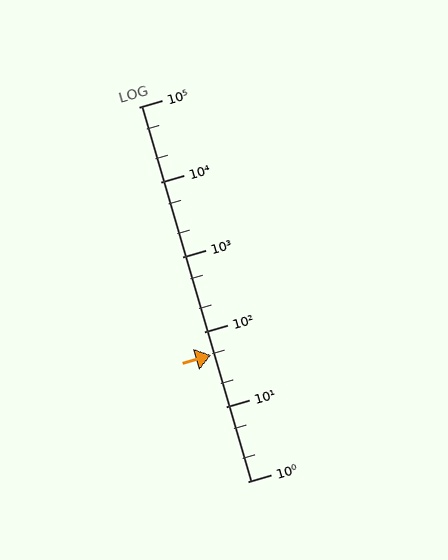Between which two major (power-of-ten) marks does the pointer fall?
The pointer is between 10 and 100.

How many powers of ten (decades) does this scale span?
The scale spans 5 decades, from 1 to 100000.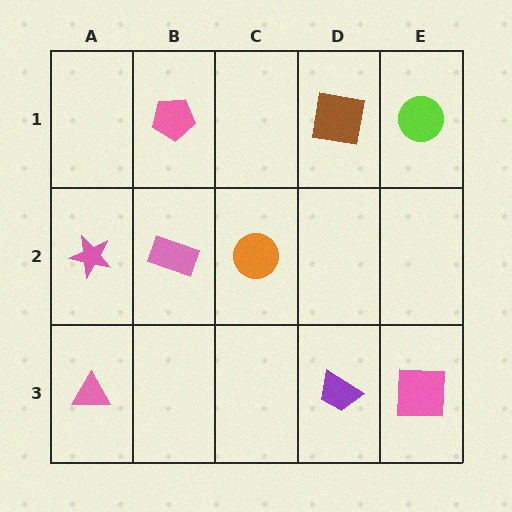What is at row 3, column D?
A purple trapezoid.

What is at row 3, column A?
A pink triangle.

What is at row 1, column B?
A pink pentagon.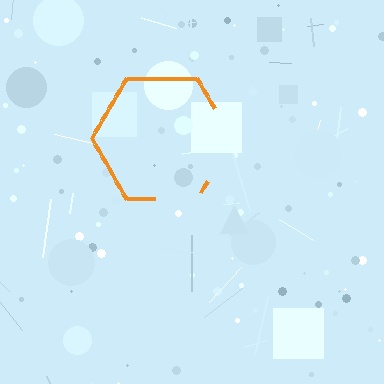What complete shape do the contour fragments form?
The contour fragments form a hexagon.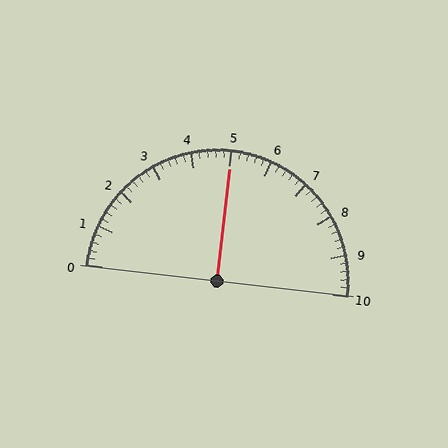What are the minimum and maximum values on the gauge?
The gauge ranges from 0 to 10.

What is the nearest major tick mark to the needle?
The nearest major tick mark is 5.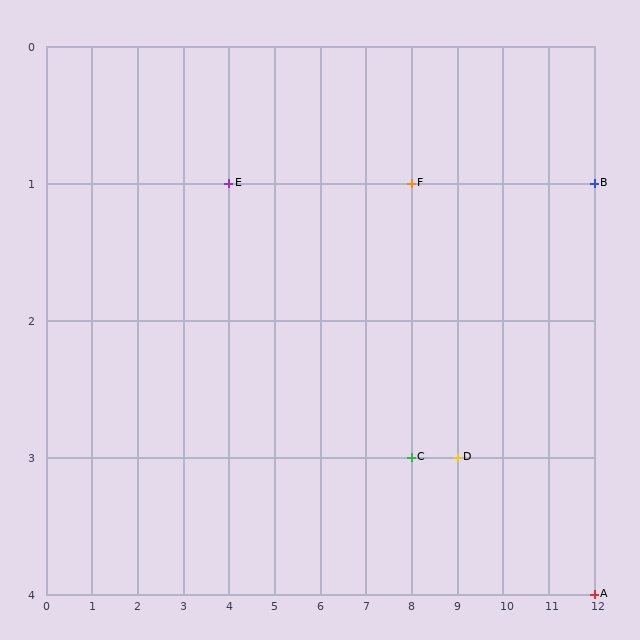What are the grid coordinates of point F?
Point F is at grid coordinates (8, 1).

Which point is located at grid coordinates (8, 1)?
Point F is at (8, 1).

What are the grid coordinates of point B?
Point B is at grid coordinates (12, 1).